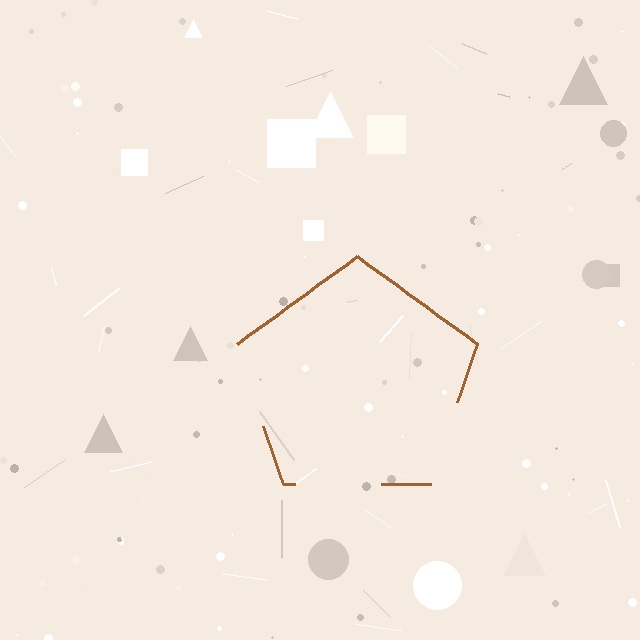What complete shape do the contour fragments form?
The contour fragments form a pentagon.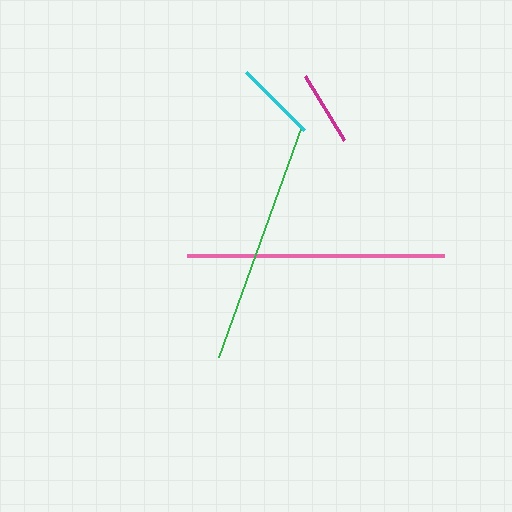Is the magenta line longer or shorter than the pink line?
The pink line is longer than the magenta line.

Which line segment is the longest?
The pink line is the longest at approximately 256 pixels.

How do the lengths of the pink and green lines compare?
The pink and green lines are approximately the same length.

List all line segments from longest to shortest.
From longest to shortest: pink, green, cyan, magenta.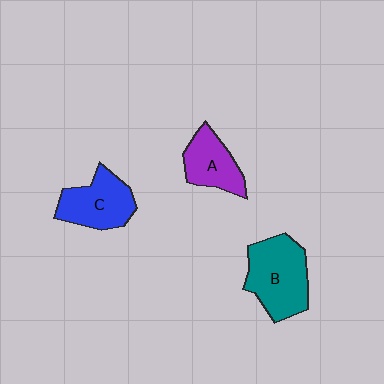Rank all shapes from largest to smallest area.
From largest to smallest: B (teal), C (blue), A (purple).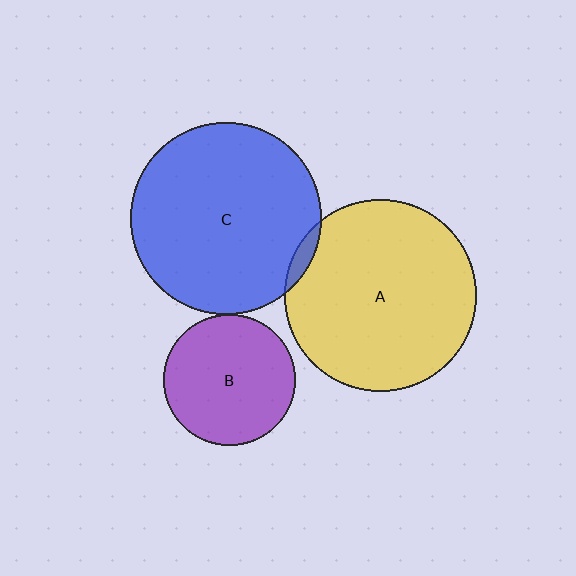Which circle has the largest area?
Circle C (blue).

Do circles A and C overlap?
Yes.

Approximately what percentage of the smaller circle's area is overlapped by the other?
Approximately 5%.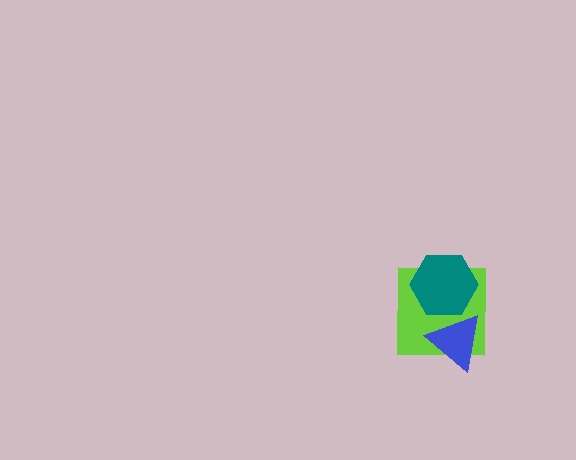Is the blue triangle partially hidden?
No, no other shape covers it.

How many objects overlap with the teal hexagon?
2 objects overlap with the teal hexagon.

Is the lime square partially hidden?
Yes, it is partially covered by another shape.